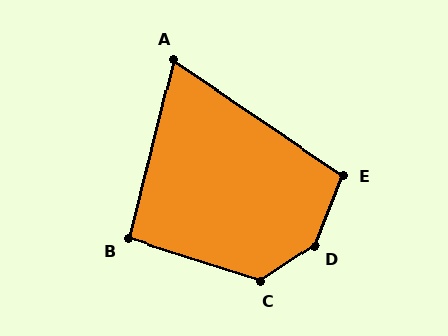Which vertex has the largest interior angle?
D, at approximately 146 degrees.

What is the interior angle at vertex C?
Approximately 129 degrees (obtuse).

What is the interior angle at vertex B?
Approximately 93 degrees (approximately right).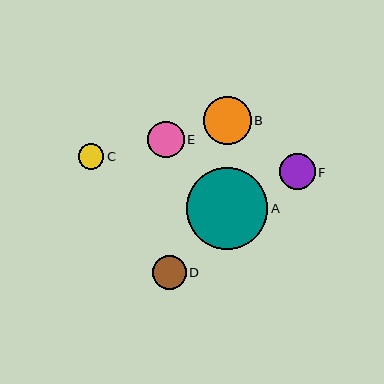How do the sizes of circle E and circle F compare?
Circle E and circle F are approximately the same size.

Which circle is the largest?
Circle A is the largest with a size of approximately 82 pixels.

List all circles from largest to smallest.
From largest to smallest: A, B, E, F, D, C.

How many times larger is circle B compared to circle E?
Circle B is approximately 1.3 times the size of circle E.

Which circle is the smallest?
Circle C is the smallest with a size of approximately 26 pixels.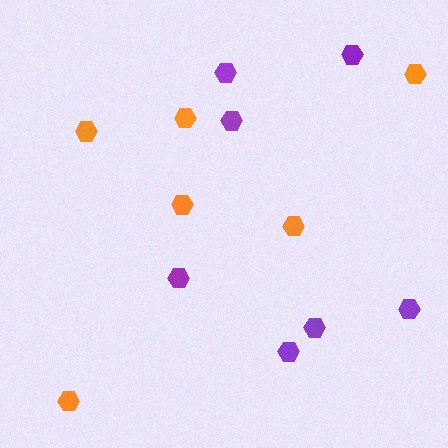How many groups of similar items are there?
There are 2 groups: one group of purple hexagons (7) and one group of orange hexagons (6).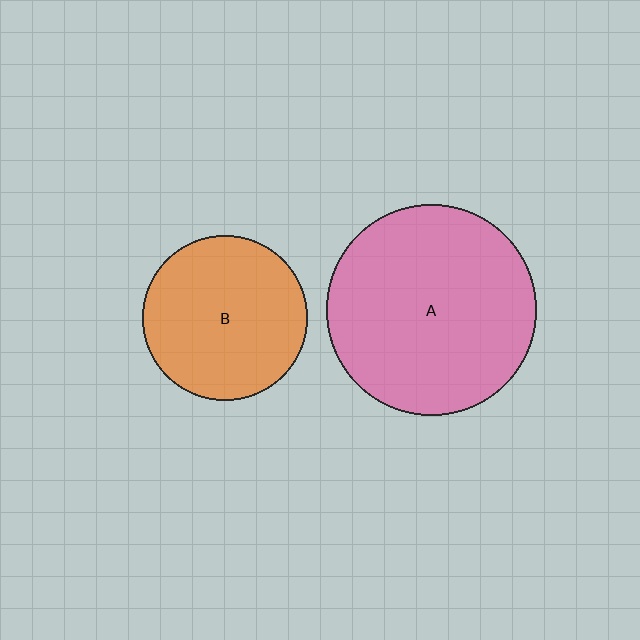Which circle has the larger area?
Circle A (pink).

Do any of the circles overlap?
No, none of the circles overlap.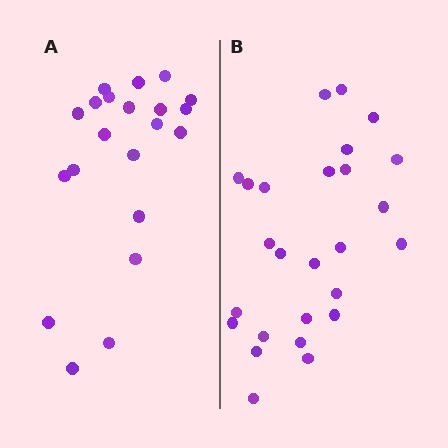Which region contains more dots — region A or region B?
Region B (the right region) has more dots.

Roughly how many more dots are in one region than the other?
Region B has about 5 more dots than region A.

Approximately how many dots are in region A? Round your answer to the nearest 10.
About 20 dots. (The exact count is 21, which rounds to 20.)